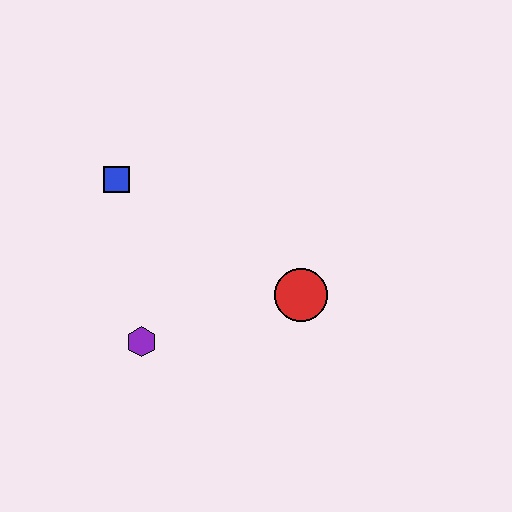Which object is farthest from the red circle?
The blue square is farthest from the red circle.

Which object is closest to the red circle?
The purple hexagon is closest to the red circle.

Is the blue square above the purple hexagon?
Yes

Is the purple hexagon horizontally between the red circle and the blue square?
Yes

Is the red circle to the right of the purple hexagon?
Yes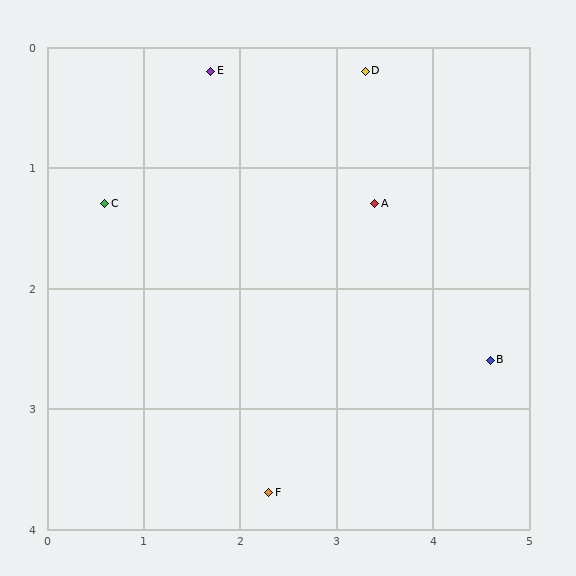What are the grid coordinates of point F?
Point F is at approximately (2.3, 3.7).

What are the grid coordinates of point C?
Point C is at approximately (0.6, 1.3).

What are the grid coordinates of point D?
Point D is at approximately (3.3, 0.2).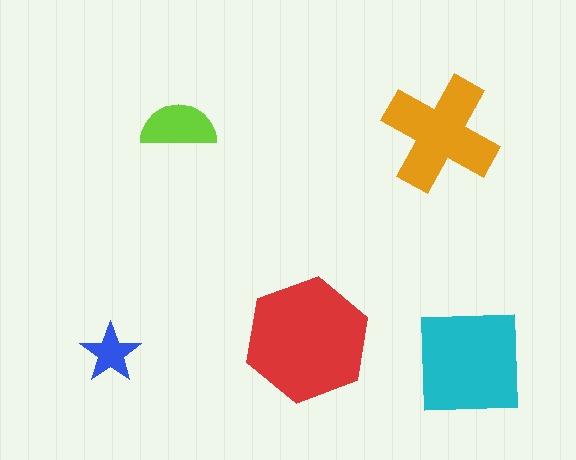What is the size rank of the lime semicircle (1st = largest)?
4th.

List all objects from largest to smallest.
The red hexagon, the cyan square, the orange cross, the lime semicircle, the blue star.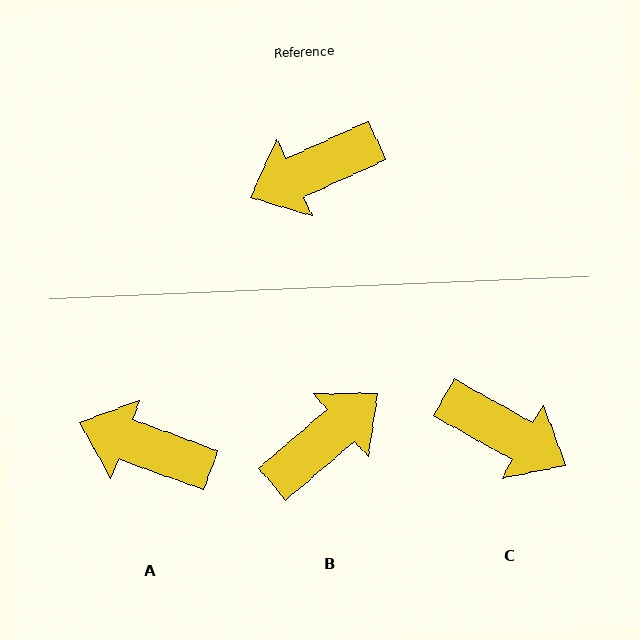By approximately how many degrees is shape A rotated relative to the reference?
Approximately 44 degrees clockwise.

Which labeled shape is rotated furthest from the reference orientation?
B, about 163 degrees away.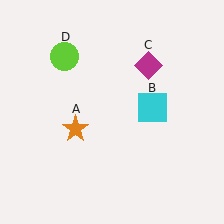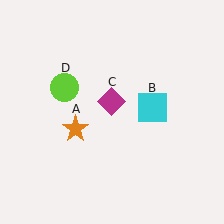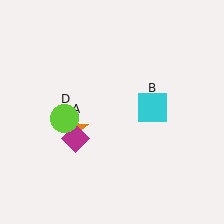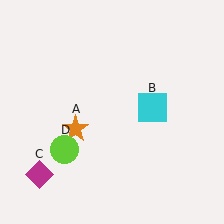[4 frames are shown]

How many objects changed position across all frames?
2 objects changed position: magenta diamond (object C), lime circle (object D).